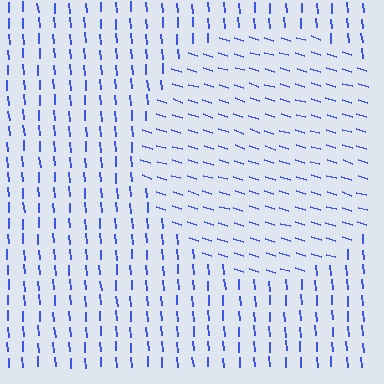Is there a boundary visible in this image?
Yes, there is a texture boundary formed by a change in line orientation.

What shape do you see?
I see a circle.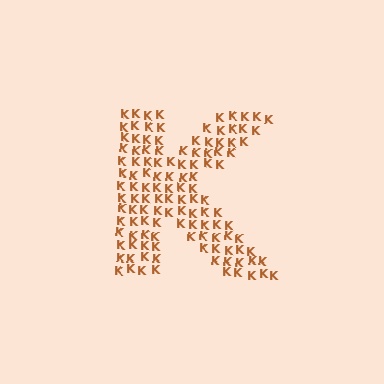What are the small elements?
The small elements are letter K's.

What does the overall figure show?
The overall figure shows the letter K.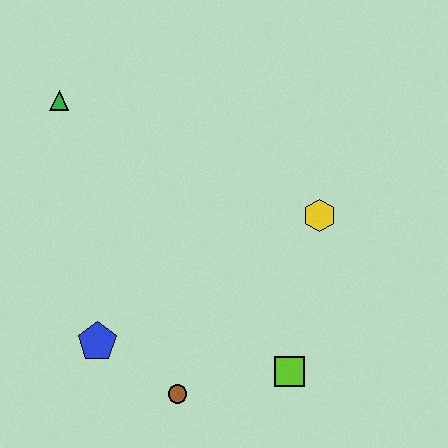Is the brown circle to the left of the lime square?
Yes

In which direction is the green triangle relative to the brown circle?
The green triangle is above the brown circle.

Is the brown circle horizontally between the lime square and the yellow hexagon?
No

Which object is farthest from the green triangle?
The lime square is farthest from the green triangle.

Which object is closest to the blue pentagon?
The brown circle is closest to the blue pentagon.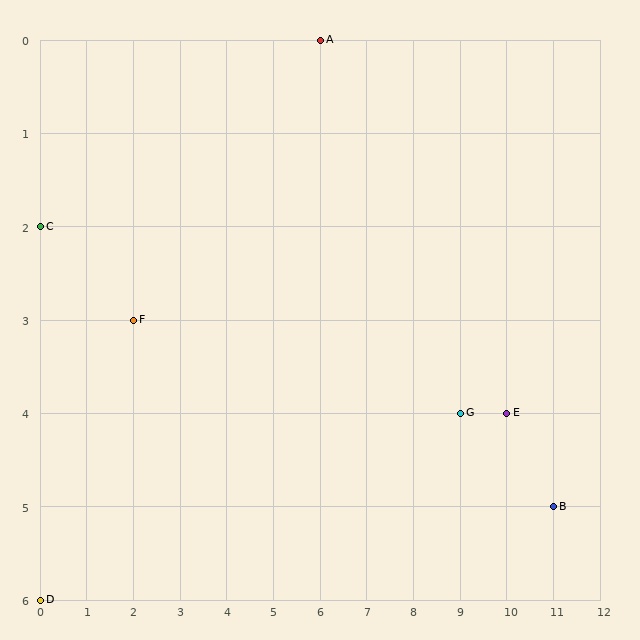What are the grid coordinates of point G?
Point G is at grid coordinates (9, 4).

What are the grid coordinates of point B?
Point B is at grid coordinates (11, 5).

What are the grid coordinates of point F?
Point F is at grid coordinates (2, 3).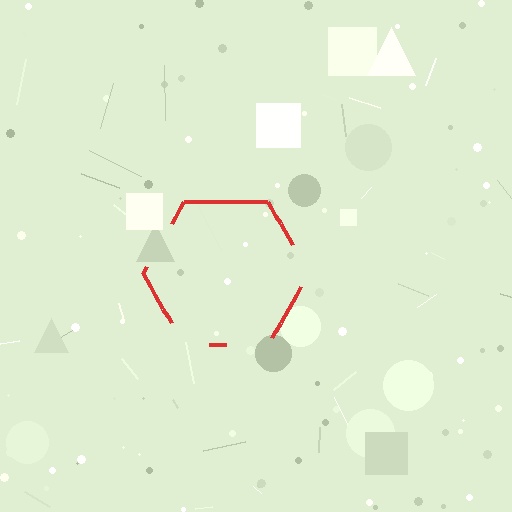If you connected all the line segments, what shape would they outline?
They would outline a hexagon.